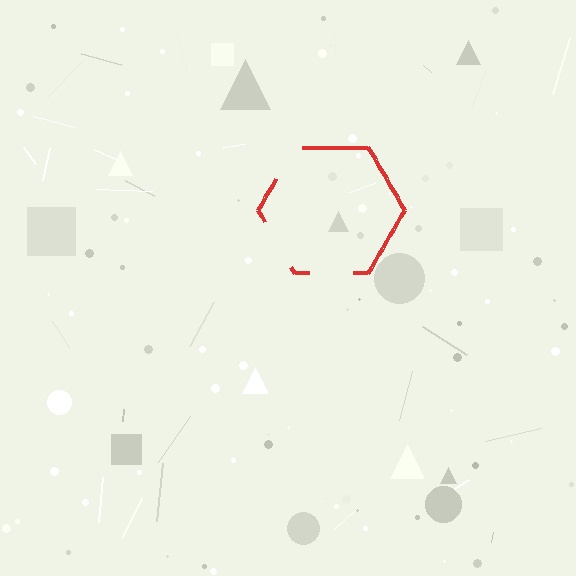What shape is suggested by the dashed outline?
The dashed outline suggests a hexagon.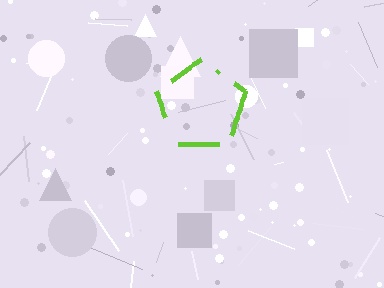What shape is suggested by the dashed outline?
The dashed outline suggests a pentagon.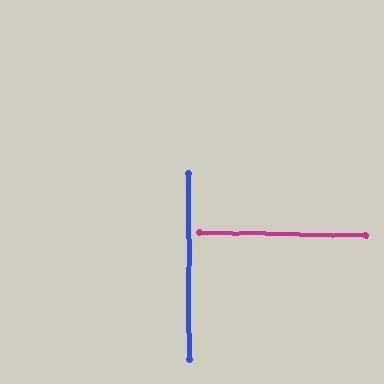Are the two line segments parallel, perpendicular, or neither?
Perpendicular — they meet at approximately 88°.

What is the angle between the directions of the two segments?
Approximately 88 degrees.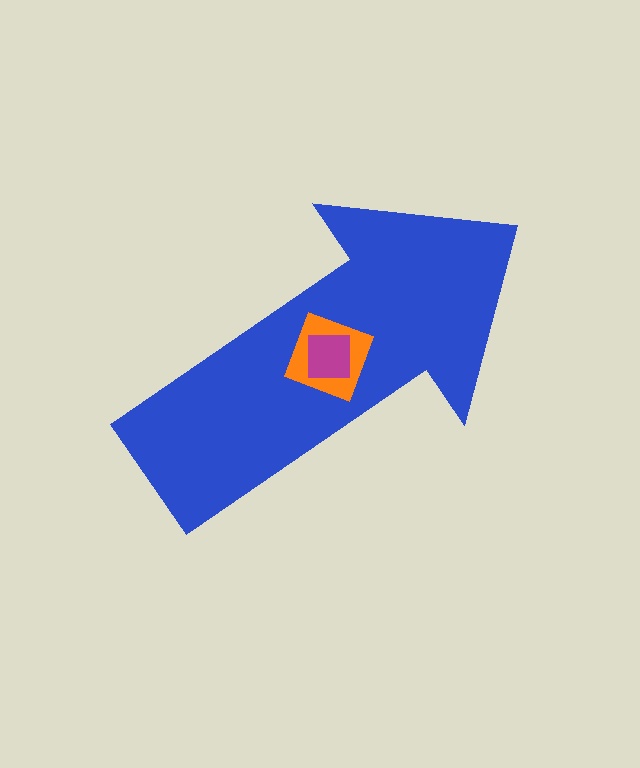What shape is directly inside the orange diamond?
The magenta square.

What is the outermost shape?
The blue arrow.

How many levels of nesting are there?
3.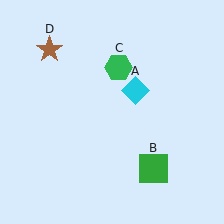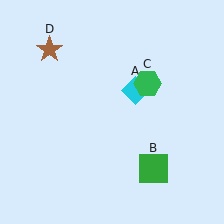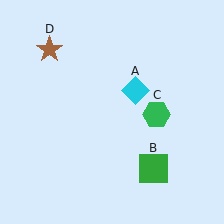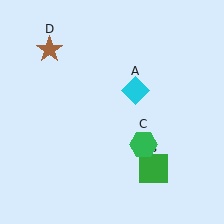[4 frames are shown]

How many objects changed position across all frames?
1 object changed position: green hexagon (object C).